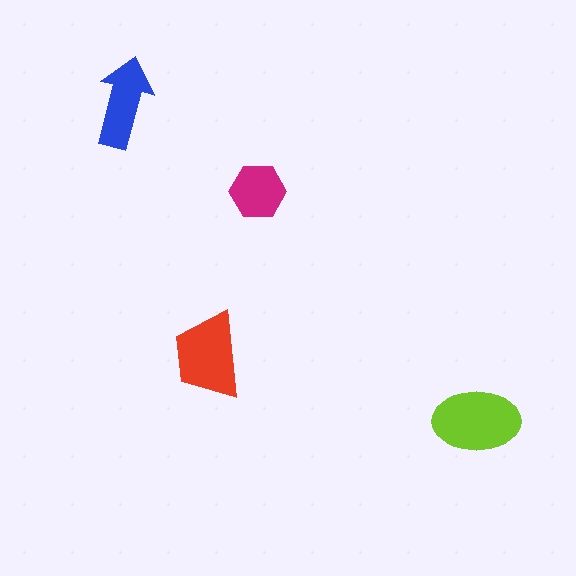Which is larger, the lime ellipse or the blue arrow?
The lime ellipse.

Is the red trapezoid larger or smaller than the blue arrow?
Larger.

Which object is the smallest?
The magenta hexagon.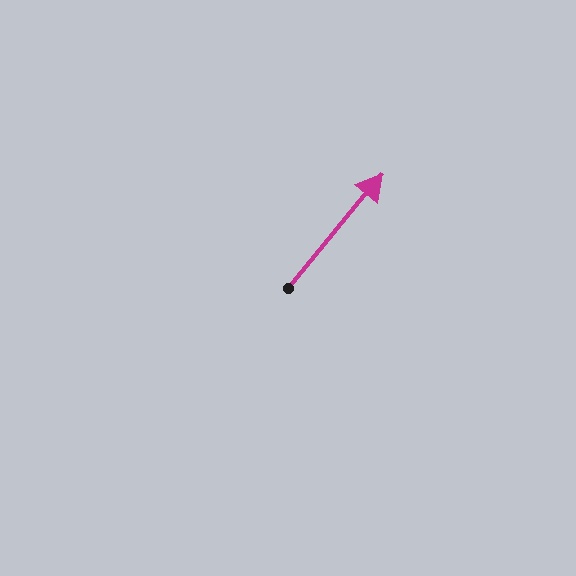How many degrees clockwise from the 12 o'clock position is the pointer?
Approximately 40 degrees.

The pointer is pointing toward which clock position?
Roughly 1 o'clock.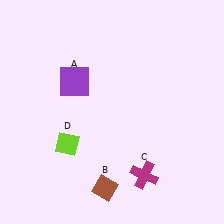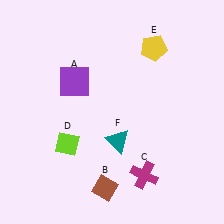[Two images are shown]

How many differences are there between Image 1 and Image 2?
There are 2 differences between the two images.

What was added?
A yellow pentagon (E), a teal triangle (F) were added in Image 2.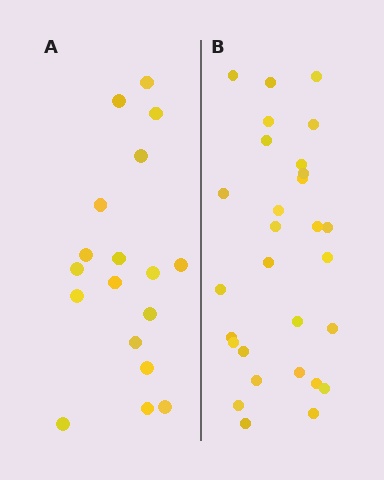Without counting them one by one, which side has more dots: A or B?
Region B (the right region) has more dots.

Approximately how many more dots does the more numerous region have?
Region B has roughly 12 or so more dots than region A.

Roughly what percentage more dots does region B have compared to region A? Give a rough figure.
About 60% more.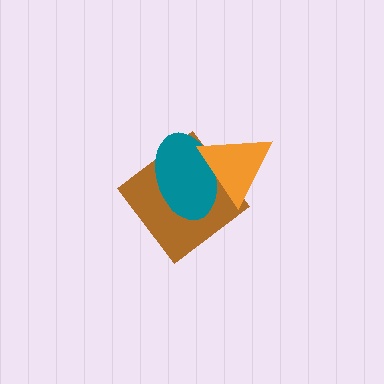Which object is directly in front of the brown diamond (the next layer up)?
The teal ellipse is directly in front of the brown diamond.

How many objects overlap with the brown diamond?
2 objects overlap with the brown diamond.